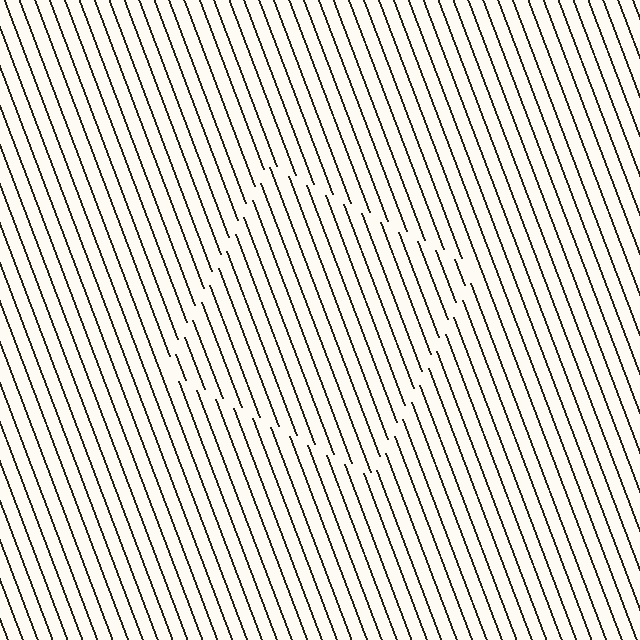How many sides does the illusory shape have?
4 sides — the line-ends trace a square.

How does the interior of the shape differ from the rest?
The interior of the shape contains the same grating, shifted by half a period — the contour is defined by the phase discontinuity where line-ends from the inner and outer gratings abut.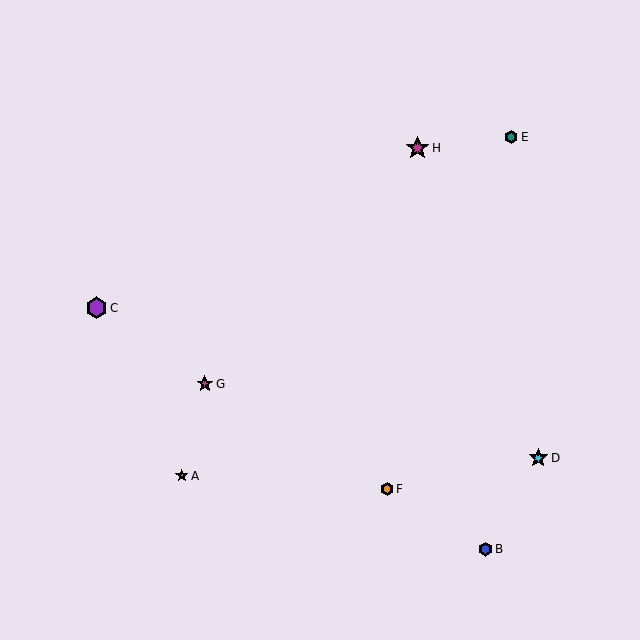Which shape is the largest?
The magenta star (labeled H) is the largest.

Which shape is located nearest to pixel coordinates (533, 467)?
The cyan star (labeled D) at (538, 458) is nearest to that location.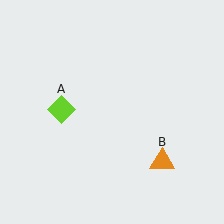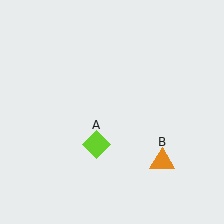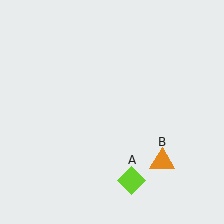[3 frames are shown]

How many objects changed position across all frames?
1 object changed position: lime diamond (object A).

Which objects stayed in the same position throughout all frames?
Orange triangle (object B) remained stationary.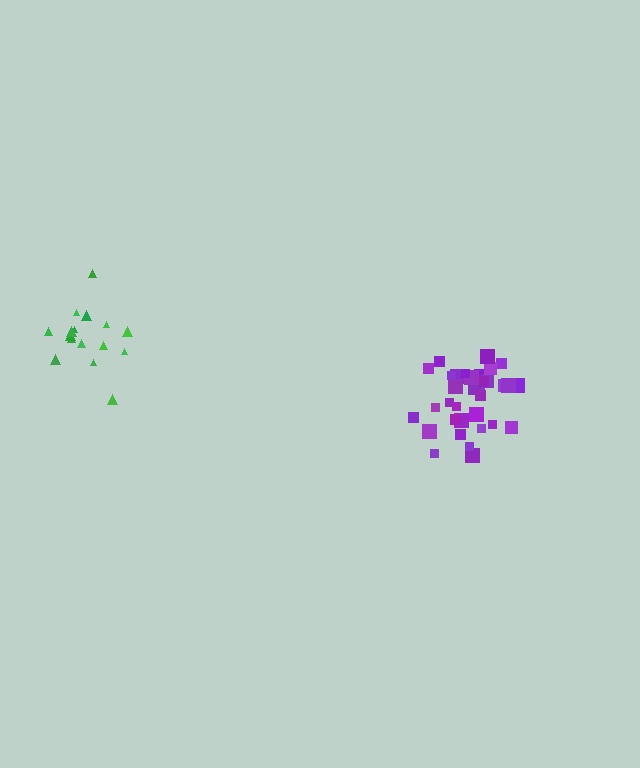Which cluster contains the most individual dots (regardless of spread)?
Purple (34).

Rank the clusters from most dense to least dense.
purple, green.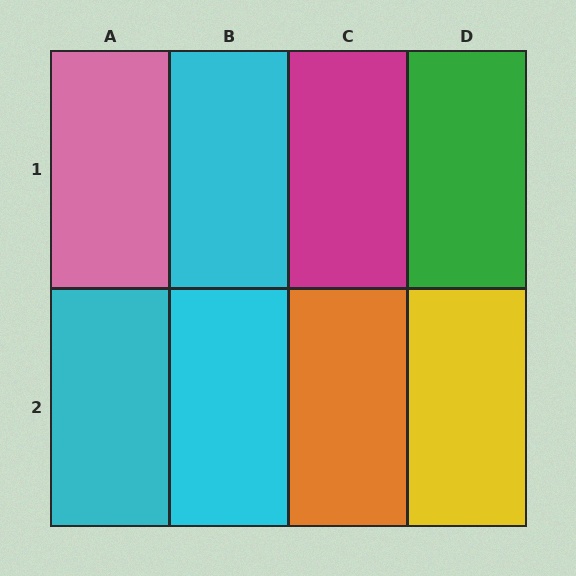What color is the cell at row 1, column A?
Pink.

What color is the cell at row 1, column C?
Magenta.